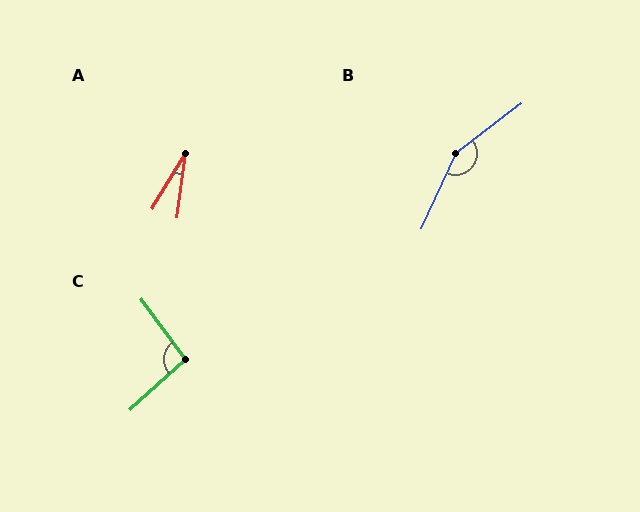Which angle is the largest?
B, at approximately 151 degrees.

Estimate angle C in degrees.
Approximately 96 degrees.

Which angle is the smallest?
A, at approximately 24 degrees.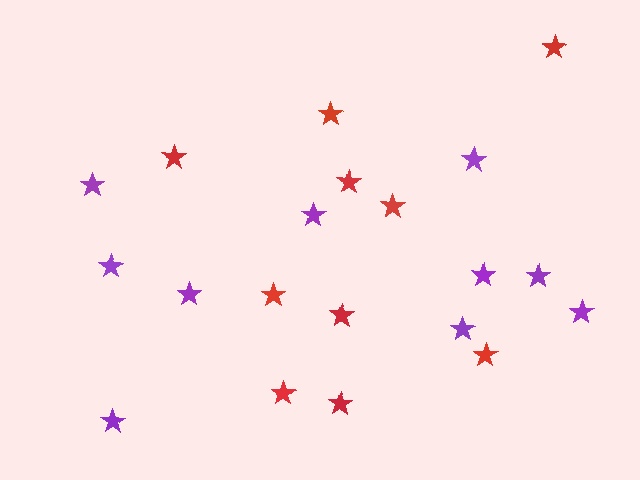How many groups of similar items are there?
There are 2 groups: one group of purple stars (10) and one group of red stars (10).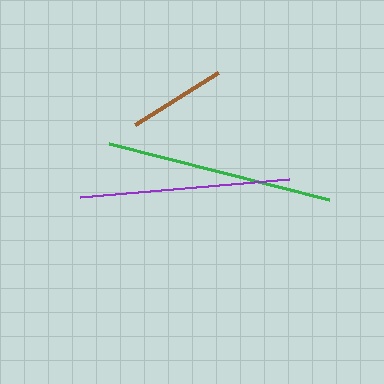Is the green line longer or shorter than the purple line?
The green line is longer than the purple line.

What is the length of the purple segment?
The purple segment is approximately 210 pixels long.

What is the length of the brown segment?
The brown segment is approximately 98 pixels long.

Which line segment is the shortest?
The brown line is the shortest at approximately 98 pixels.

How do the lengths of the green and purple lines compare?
The green and purple lines are approximately the same length.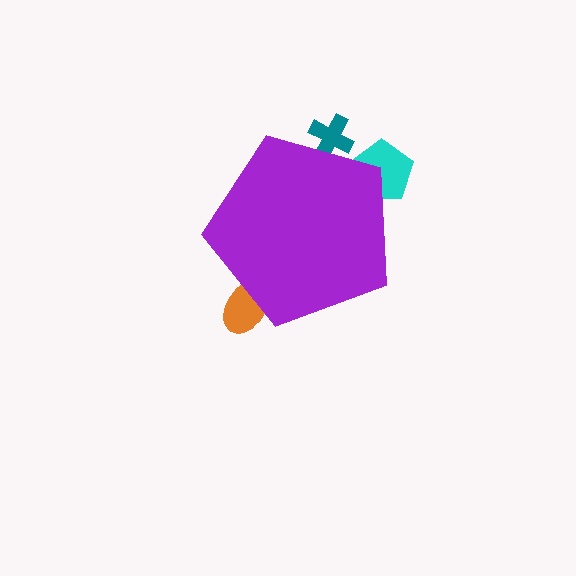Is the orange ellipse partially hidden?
Yes, the orange ellipse is partially hidden behind the purple pentagon.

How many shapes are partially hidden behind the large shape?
3 shapes are partially hidden.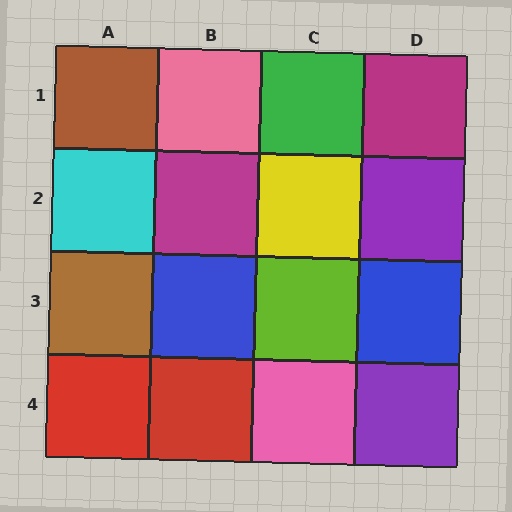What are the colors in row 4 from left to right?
Red, red, pink, purple.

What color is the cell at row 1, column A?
Brown.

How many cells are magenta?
2 cells are magenta.